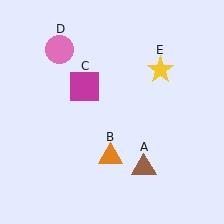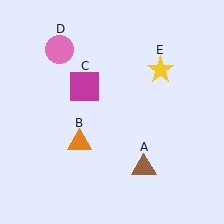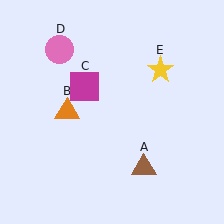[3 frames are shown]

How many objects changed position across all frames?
1 object changed position: orange triangle (object B).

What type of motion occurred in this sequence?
The orange triangle (object B) rotated clockwise around the center of the scene.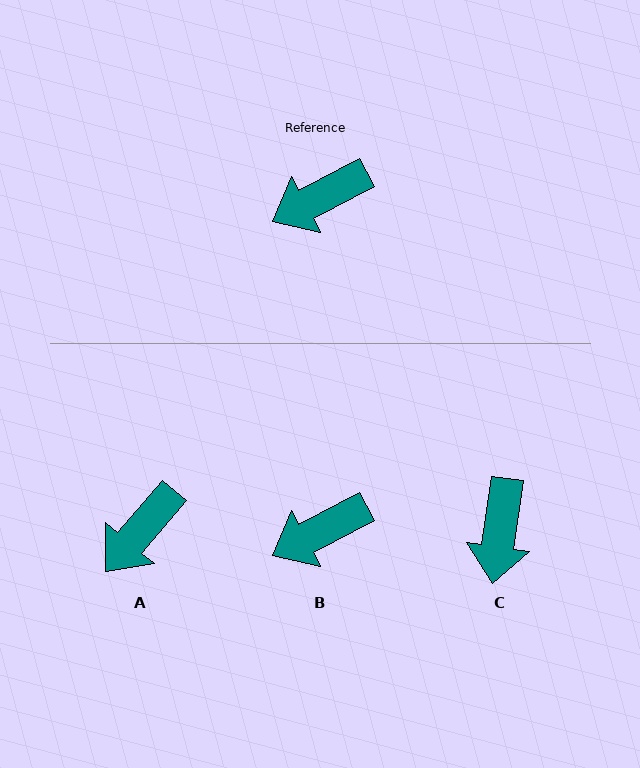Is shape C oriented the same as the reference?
No, it is off by about 54 degrees.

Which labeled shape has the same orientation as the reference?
B.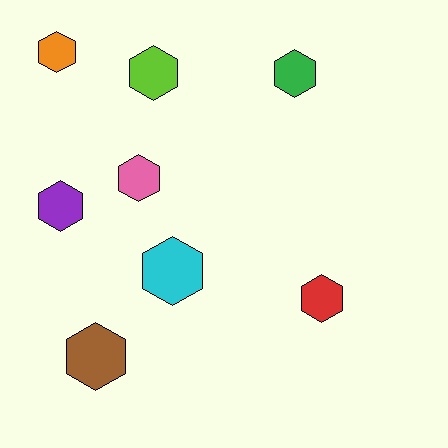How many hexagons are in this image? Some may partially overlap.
There are 8 hexagons.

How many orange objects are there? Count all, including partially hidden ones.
There is 1 orange object.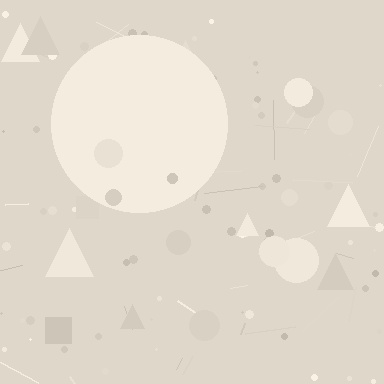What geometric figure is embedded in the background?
A circle is embedded in the background.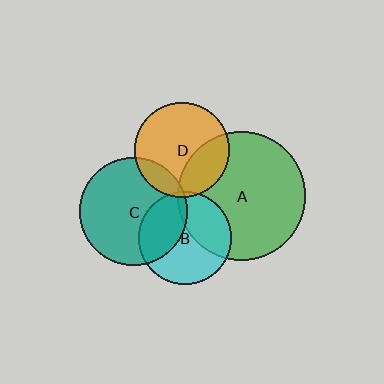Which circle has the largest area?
Circle A (green).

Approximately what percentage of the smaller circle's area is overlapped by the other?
Approximately 30%.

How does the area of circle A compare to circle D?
Approximately 1.8 times.